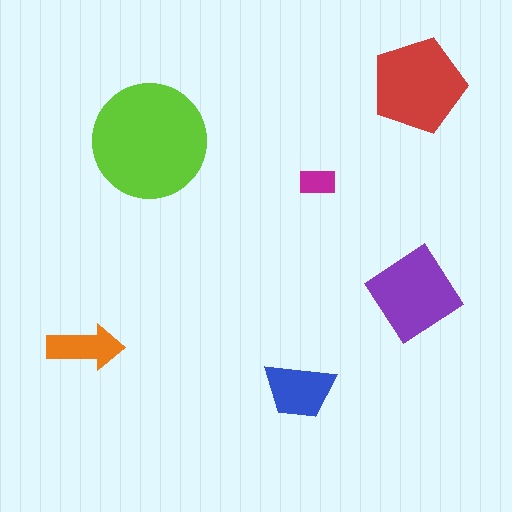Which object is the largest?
The lime circle.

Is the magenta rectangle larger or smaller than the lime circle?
Smaller.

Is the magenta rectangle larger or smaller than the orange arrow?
Smaller.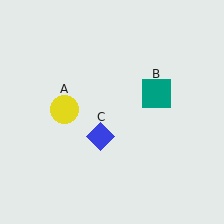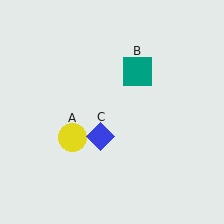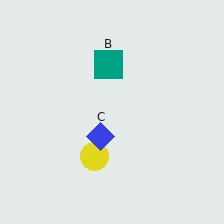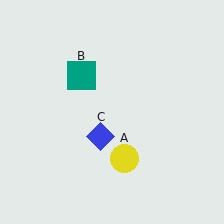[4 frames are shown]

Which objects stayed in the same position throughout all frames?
Blue diamond (object C) remained stationary.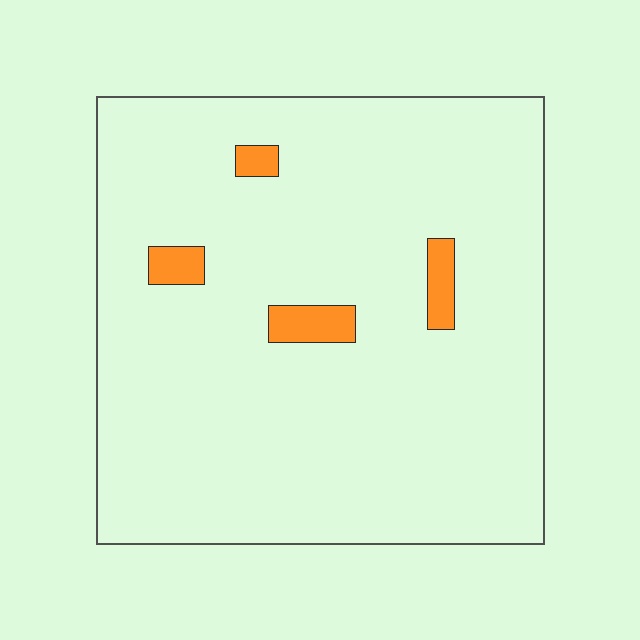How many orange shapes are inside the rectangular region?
4.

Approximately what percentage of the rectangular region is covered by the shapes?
Approximately 5%.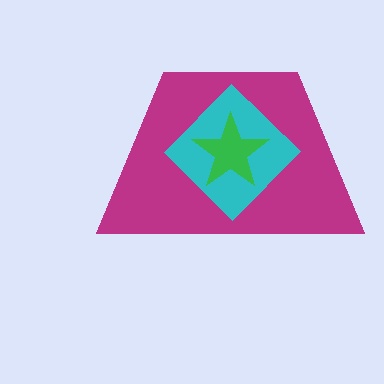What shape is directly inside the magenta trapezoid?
The cyan diamond.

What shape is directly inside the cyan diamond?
The green star.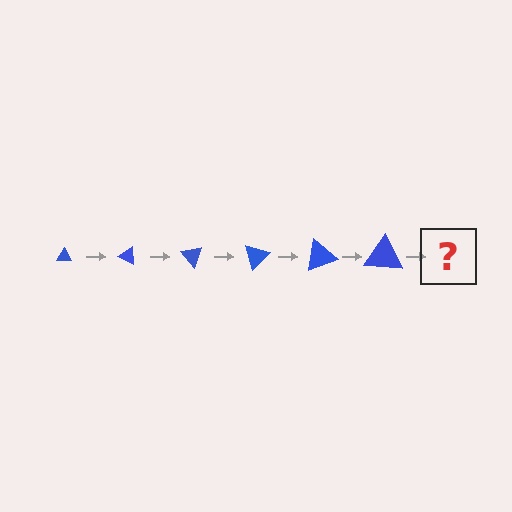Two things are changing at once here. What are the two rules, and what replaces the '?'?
The two rules are that the triangle grows larger each step and it rotates 25 degrees each step. The '?' should be a triangle, larger than the previous one and rotated 150 degrees from the start.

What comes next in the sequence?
The next element should be a triangle, larger than the previous one and rotated 150 degrees from the start.